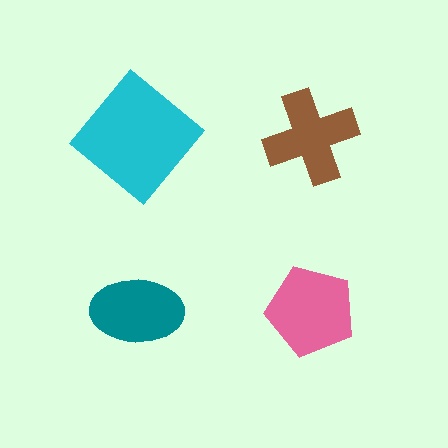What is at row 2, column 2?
A pink pentagon.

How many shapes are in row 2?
2 shapes.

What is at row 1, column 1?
A cyan diamond.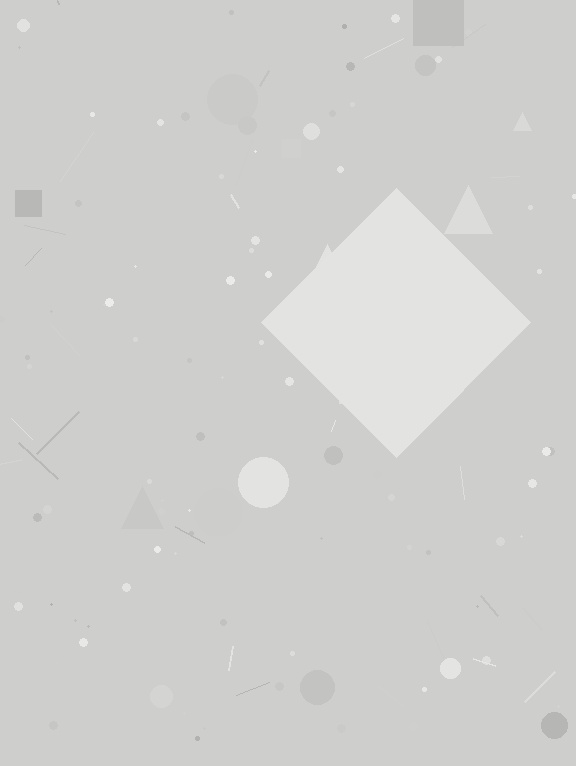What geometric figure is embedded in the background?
A diamond is embedded in the background.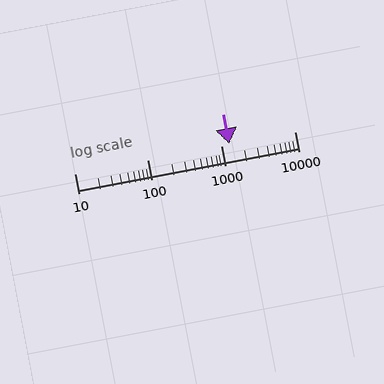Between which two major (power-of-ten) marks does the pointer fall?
The pointer is between 1000 and 10000.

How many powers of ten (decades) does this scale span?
The scale spans 3 decades, from 10 to 10000.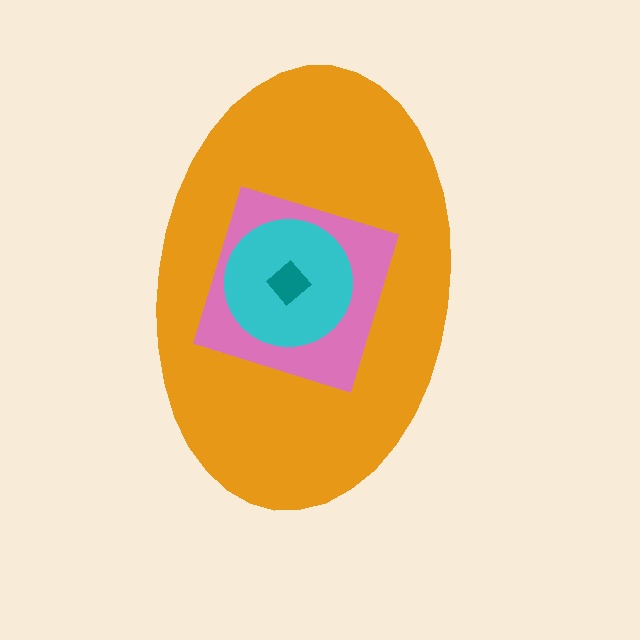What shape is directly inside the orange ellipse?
The pink diamond.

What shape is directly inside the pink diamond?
The cyan circle.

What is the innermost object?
The teal diamond.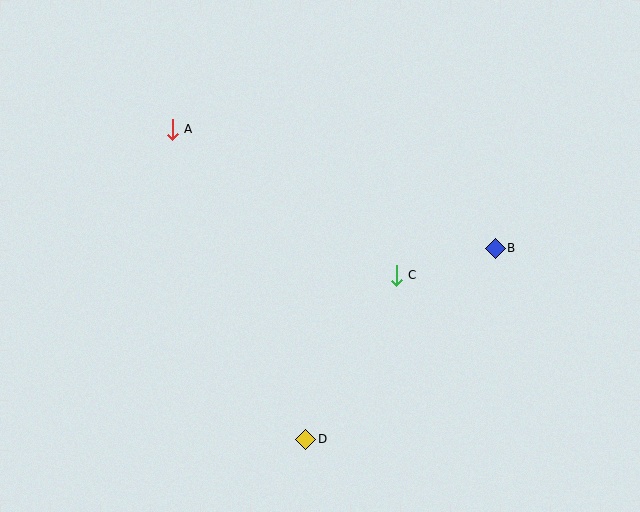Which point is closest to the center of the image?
Point C at (396, 275) is closest to the center.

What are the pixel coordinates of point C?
Point C is at (396, 275).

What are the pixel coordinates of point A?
Point A is at (172, 129).